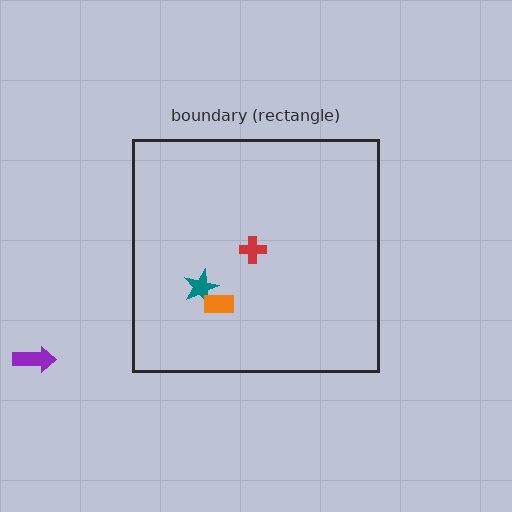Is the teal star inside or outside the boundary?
Inside.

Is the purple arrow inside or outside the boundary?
Outside.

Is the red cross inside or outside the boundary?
Inside.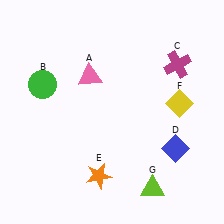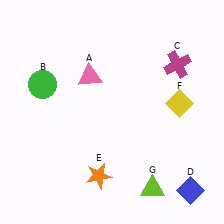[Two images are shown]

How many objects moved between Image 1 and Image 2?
1 object moved between the two images.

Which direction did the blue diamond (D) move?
The blue diamond (D) moved down.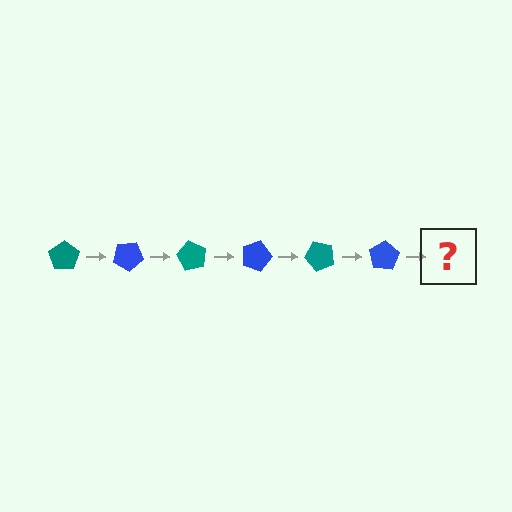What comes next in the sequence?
The next element should be a teal pentagon, rotated 180 degrees from the start.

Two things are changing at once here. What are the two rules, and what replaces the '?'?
The two rules are that it rotates 30 degrees each step and the color cycles through teal and blue. The '?' should be a teal pentagon, rotated 180 degrees from the start.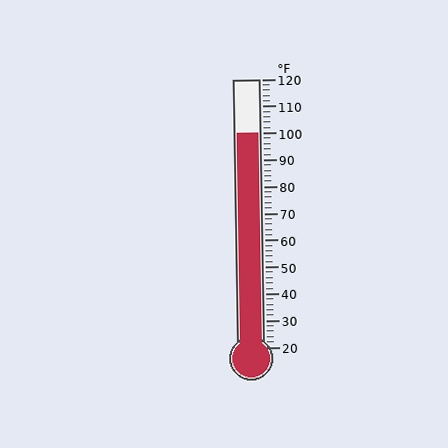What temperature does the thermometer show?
The thermometer shows approximately 100°F.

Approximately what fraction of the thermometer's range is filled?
The thermometer is filled to approximately 80% of its range.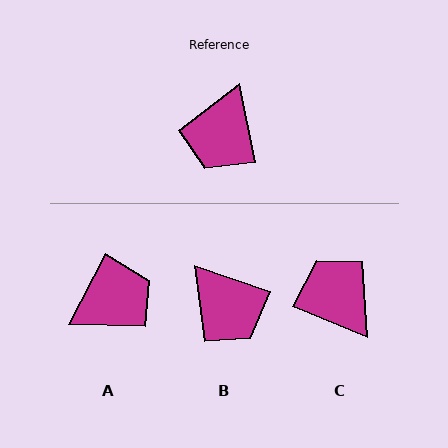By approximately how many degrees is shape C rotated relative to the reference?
Approximately 124 degrees clockwise.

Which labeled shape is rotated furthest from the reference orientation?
A, about 141 degrees away.